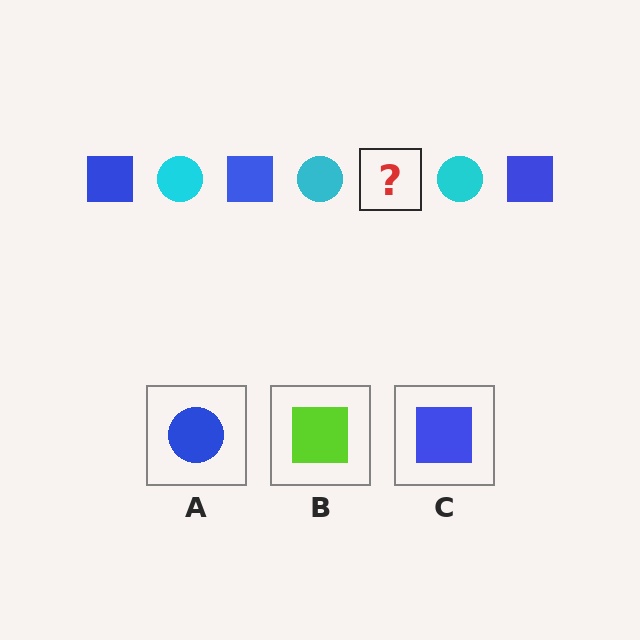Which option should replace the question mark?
Option C.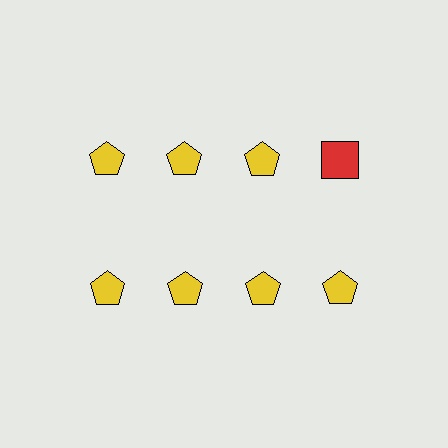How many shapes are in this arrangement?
There are 8 shapes arranged in a grid pattern.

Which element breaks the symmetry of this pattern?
The red square in the top row, second from right column breaks the symmetry. All other shapes are yellow pentagons.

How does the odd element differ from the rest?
It differs in both color (red instead of yellow) and shape (square instead of pentagon).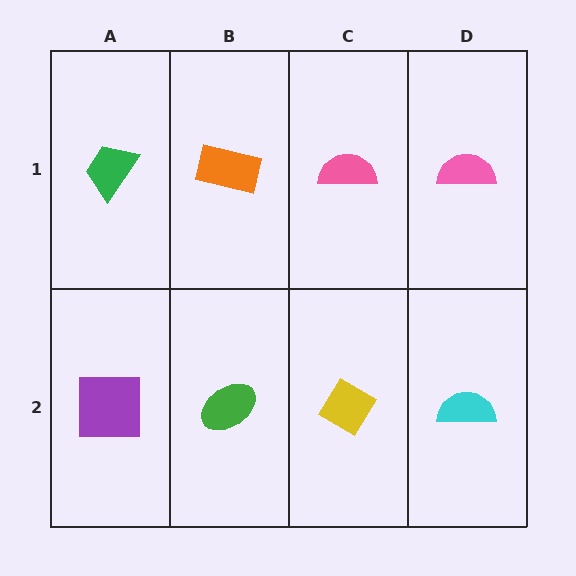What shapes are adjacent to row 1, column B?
A green ellipse (row 2, column B), a green trapezoid (row 1, column A), a pink semicircle (row 1, column C).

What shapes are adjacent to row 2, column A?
A green trapezoid (row 1, column A), a green ellipse (row 2, column B).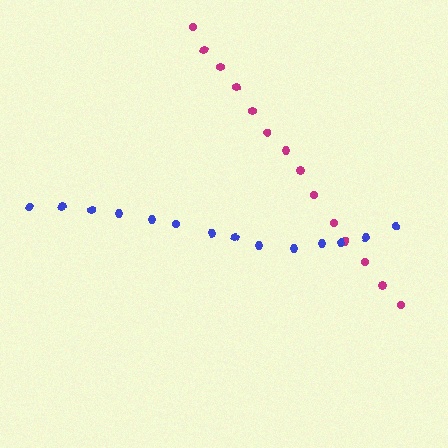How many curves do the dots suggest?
There are 2 distinct paths.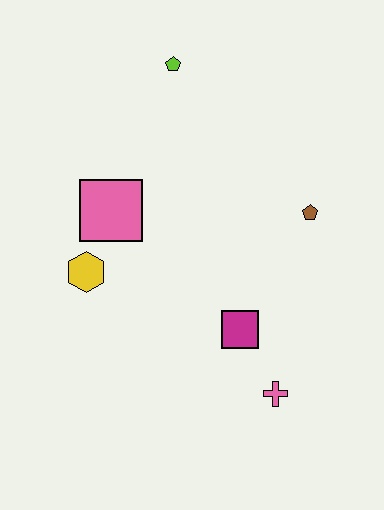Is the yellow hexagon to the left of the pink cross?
Yes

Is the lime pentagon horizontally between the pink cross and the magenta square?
No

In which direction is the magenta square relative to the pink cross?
The magenta square is above the pink cross.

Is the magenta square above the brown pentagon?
No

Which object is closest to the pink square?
The yellow hexagon is closest to the pink square.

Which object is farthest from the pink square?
The pink cross is farthest from the pink square.